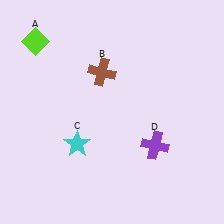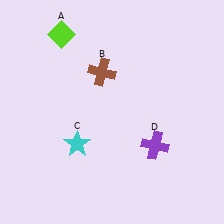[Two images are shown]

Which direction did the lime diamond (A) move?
The lime diamond (A) moved right.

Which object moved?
The lime diamond (A) moved right.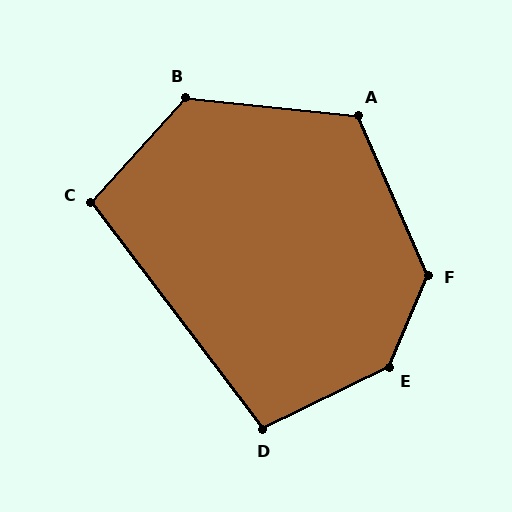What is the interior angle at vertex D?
Approximately 101 degrees (obtuse).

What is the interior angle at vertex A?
Approximately 120 degrees (obtuse).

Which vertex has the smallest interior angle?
C, at approximately 101 degrees.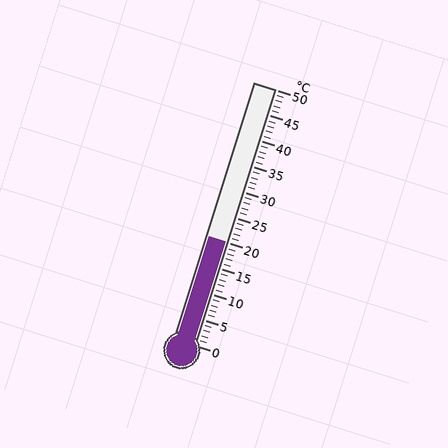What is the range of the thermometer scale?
The thermometer scale ranges from 0°C to 50°C.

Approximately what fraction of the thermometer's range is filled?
The thermometer is filled to approximately 40% of its range.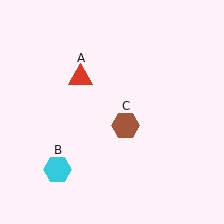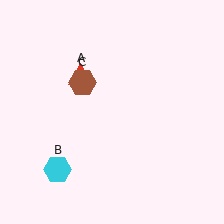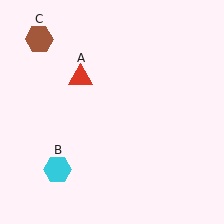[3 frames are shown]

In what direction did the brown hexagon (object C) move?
The brown hexagon (object C) moved up and to the left.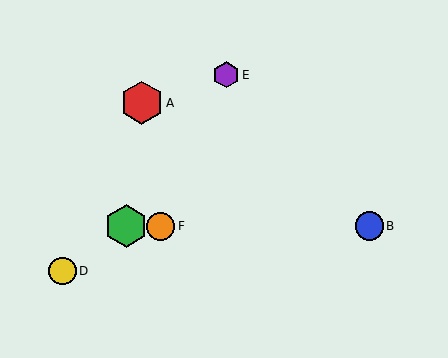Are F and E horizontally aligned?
No, F is at y≈226 and E is at y≈75.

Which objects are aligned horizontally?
Objects B, C, F are aligned horizontally.